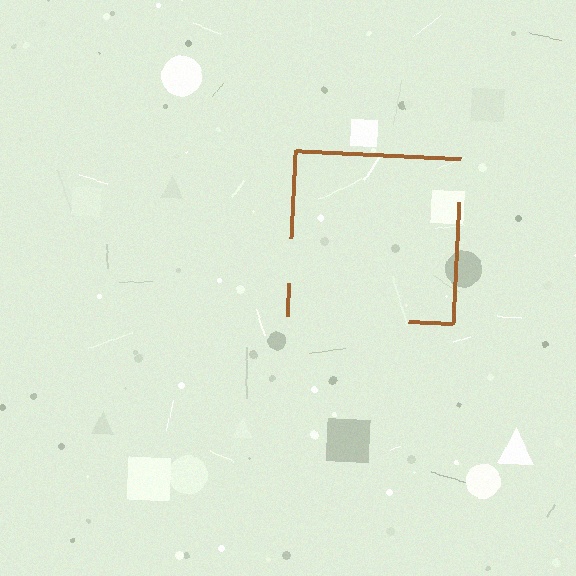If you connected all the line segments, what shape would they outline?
They would outline a square.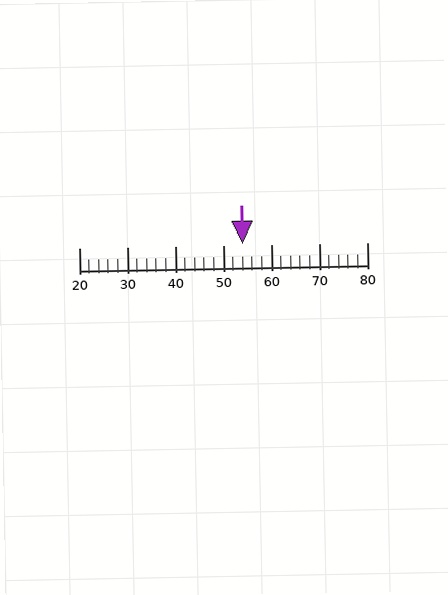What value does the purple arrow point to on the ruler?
The purple arrow points to approximately 54.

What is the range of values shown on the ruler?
The ruler shows values from 20 to 80.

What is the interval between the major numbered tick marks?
The major tick marks are spaced 10 units apart.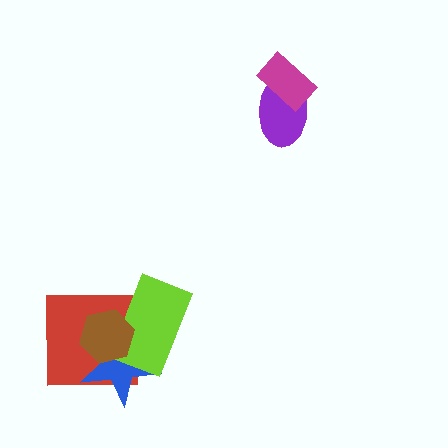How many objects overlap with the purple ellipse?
1 object overlaps with the purple ellipse.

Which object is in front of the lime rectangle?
The brown hexagon is in front of the lime rectangle.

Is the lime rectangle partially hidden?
Yes, it is partially covered by another shape.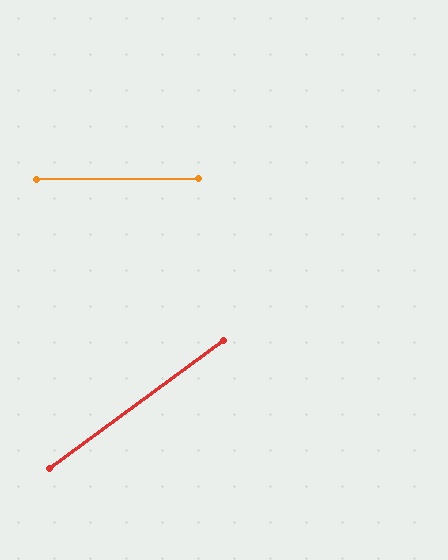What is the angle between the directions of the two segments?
Approximately 36 degrees.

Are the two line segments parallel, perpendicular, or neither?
Neither parallel nor perpendicular — they differ by about 36°.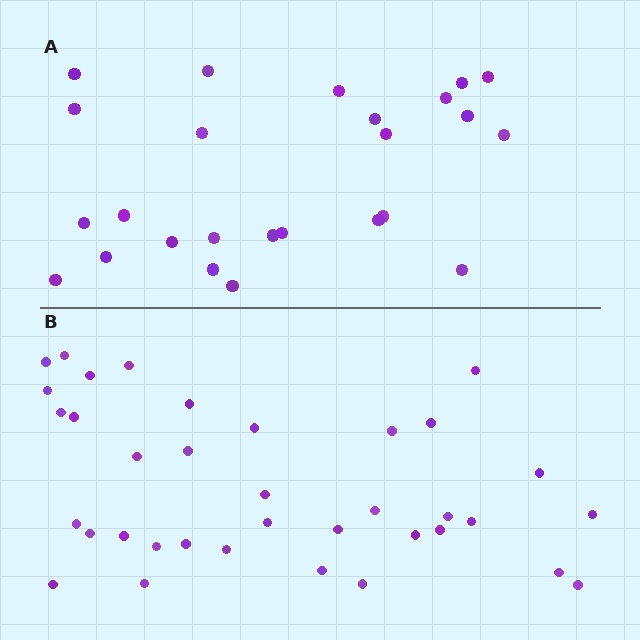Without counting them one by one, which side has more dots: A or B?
Region B (the bottom region) has more dots.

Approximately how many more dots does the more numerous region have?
Region B has roughly 12 or so more dots than region A.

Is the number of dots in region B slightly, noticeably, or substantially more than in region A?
Region B has noticeably more, but not dramatically so. The ratio is roughly 1.4 to 1.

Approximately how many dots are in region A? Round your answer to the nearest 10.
About 20 dots. (The exact count is 25, which rounds to 20.)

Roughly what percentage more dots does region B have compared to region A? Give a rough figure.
About 45% more.